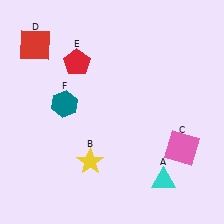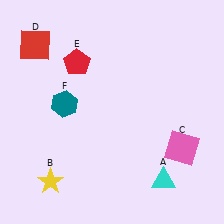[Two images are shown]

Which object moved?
The yellow star (B) moved left.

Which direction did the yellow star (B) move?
The yellow star (B) moved left.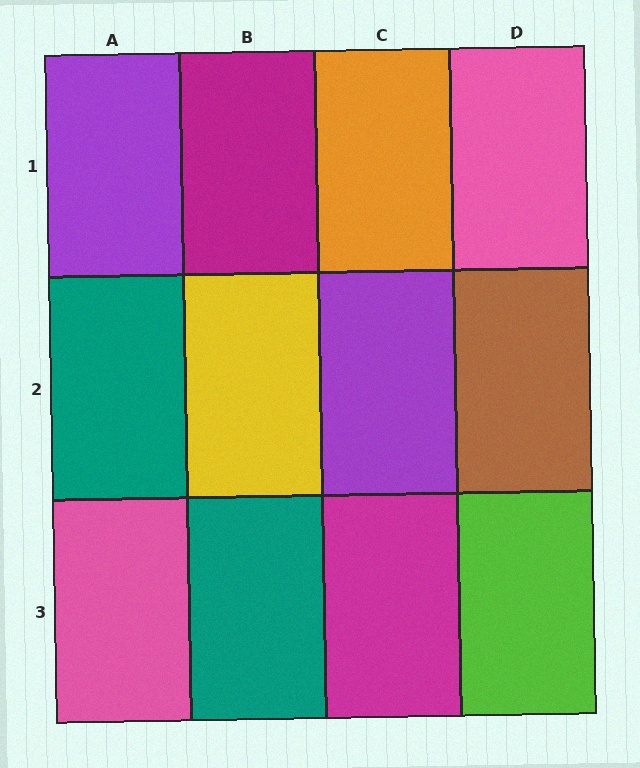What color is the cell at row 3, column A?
Pink.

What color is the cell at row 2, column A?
Teal.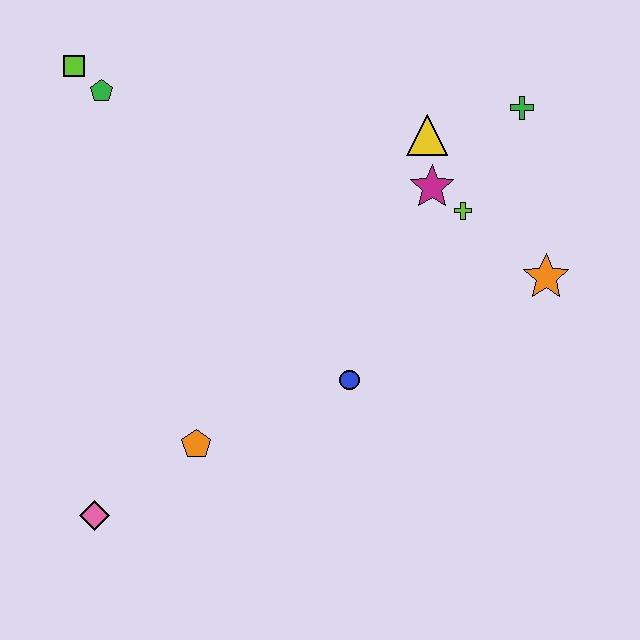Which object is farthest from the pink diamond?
The green cross is farthest from the pink diamond.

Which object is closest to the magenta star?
The lime cross is closest to the magenta star.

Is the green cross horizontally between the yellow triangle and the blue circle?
No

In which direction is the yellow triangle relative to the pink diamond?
The yellow triangle is above the pink diamond.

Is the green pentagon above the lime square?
No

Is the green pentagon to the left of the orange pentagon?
Yes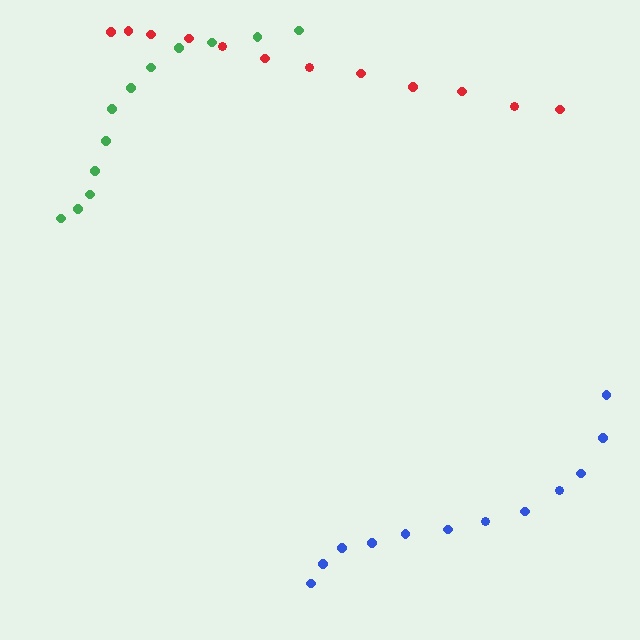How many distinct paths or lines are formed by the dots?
There are 3 distinct paths.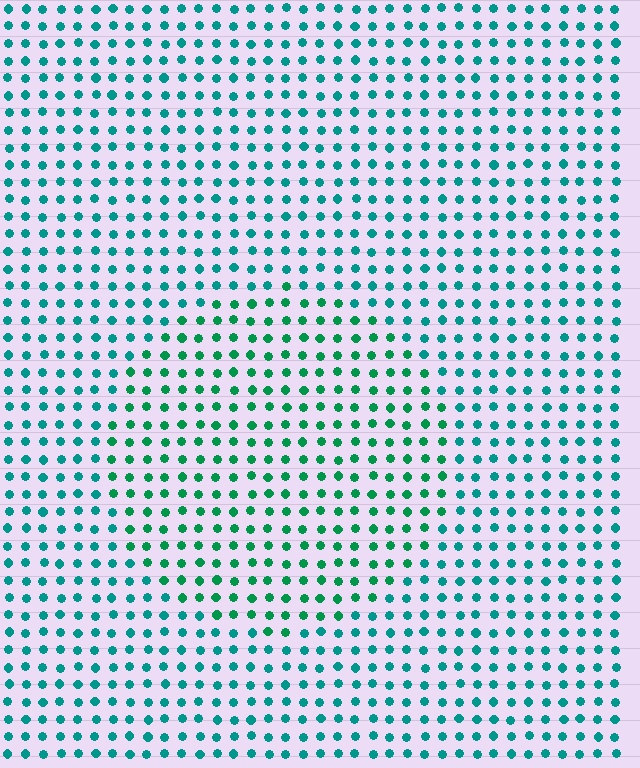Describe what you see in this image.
The image is filled with small teal elements in a uniform arrangement. A circle-shaped region is visible where the elements are tinted to a slightly different hue, forming a subtle color boundary.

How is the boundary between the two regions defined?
The boundary is defined purely by a slight shift in hue (about 26 degrees). Spacing, size, and orientation are identical on both sides.